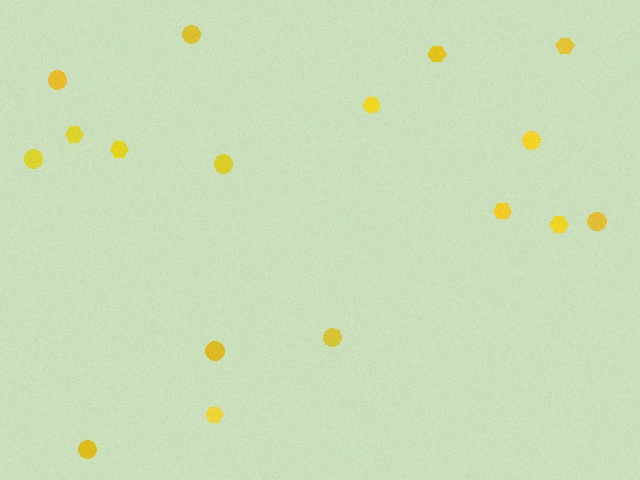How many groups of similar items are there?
There are 2 groups: one group of hexagons (8) and one group of circles (9).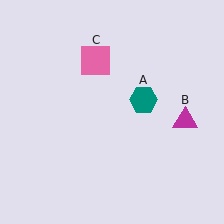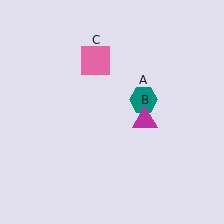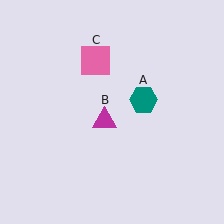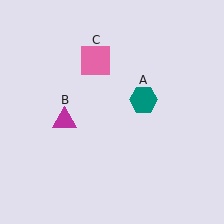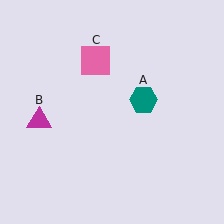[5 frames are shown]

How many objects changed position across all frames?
1 object changed position: magenta triangle (object B).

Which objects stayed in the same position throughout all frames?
Teal hexagon (object A) and pink square (object C) remained stationary.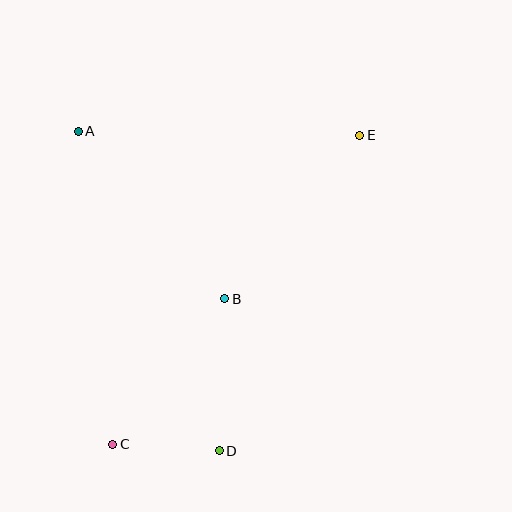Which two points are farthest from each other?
Points C and E are farthest from each other.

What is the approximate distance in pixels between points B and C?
The distance between B and C is approximately 184 pixels.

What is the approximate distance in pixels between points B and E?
The distance between B and E is approximately 212 pixels.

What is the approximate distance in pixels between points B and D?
The distance between B and D is approximately 152 pixels.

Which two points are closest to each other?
Points C and D are closest to each other.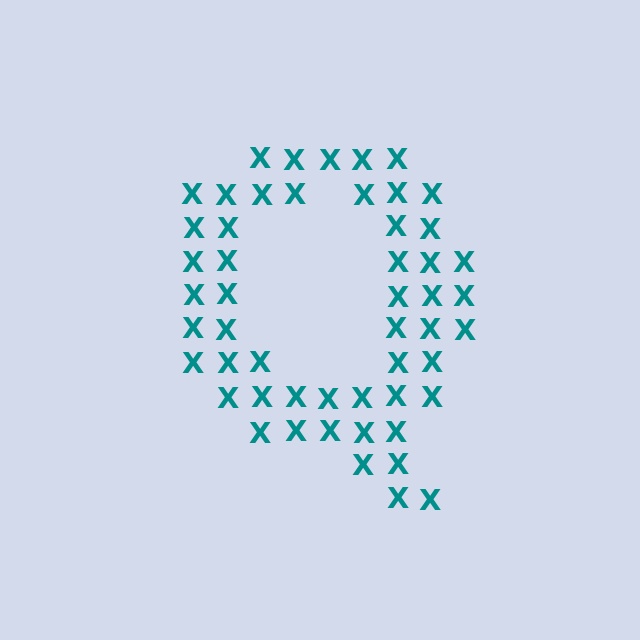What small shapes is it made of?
It is made of small letter X's.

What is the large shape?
The large shape is the letter Q.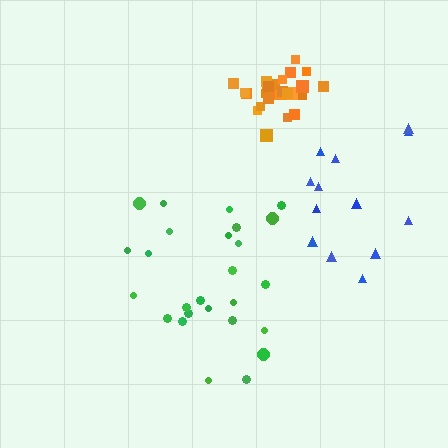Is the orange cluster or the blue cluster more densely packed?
Orange.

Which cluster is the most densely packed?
Orange.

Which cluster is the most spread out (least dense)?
Blue.